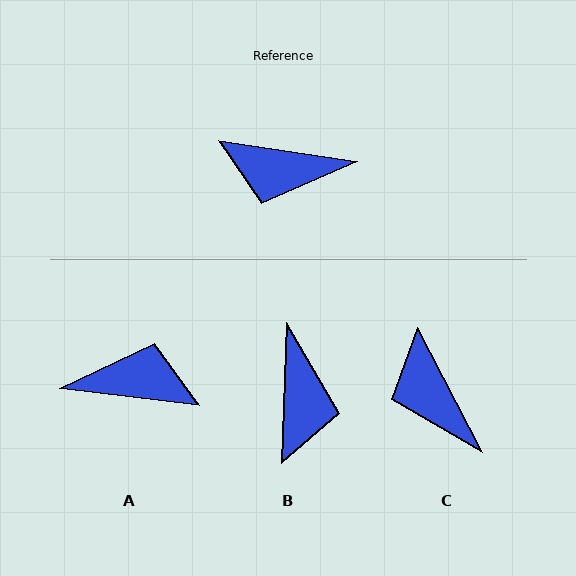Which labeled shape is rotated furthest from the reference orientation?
A, about 178 degrees away.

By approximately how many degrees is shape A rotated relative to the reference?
Approximately 178 degrees clockwise.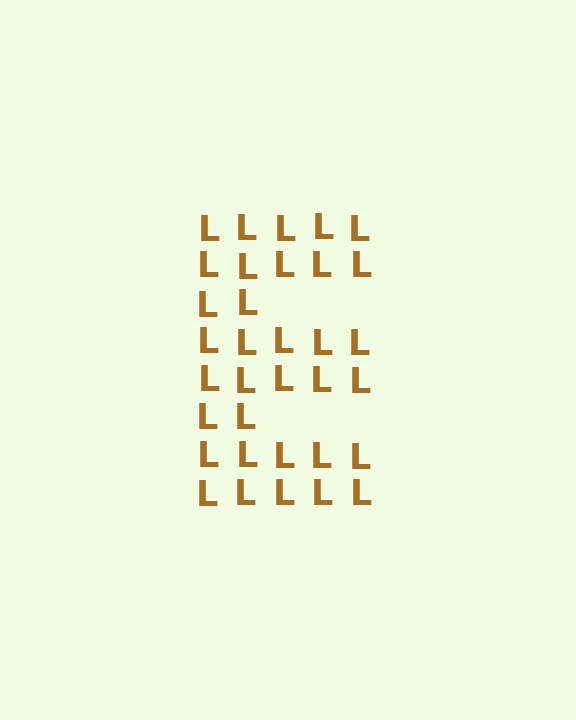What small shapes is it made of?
It is made of small letter L's.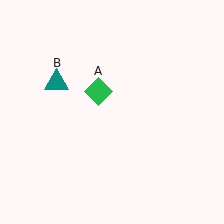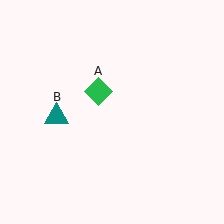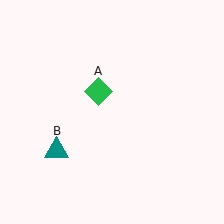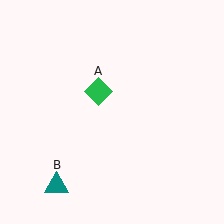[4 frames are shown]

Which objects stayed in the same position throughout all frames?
Green diamond (object A) remained stationary.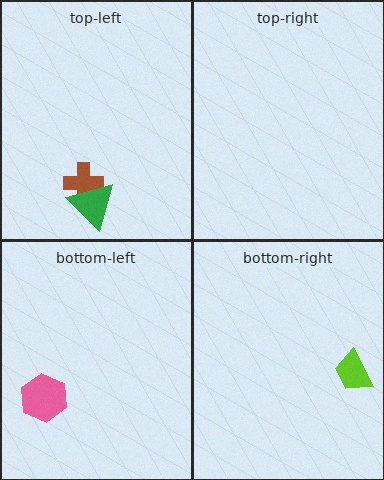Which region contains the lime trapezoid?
The bottom-right region.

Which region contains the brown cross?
The top-left region.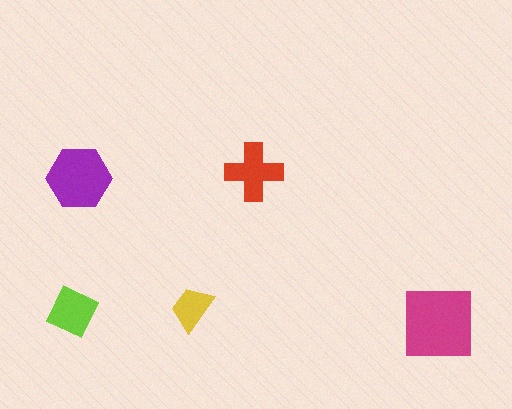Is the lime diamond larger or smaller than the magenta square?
Smaller.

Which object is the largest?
The magenta square.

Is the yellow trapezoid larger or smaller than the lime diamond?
Smaller.